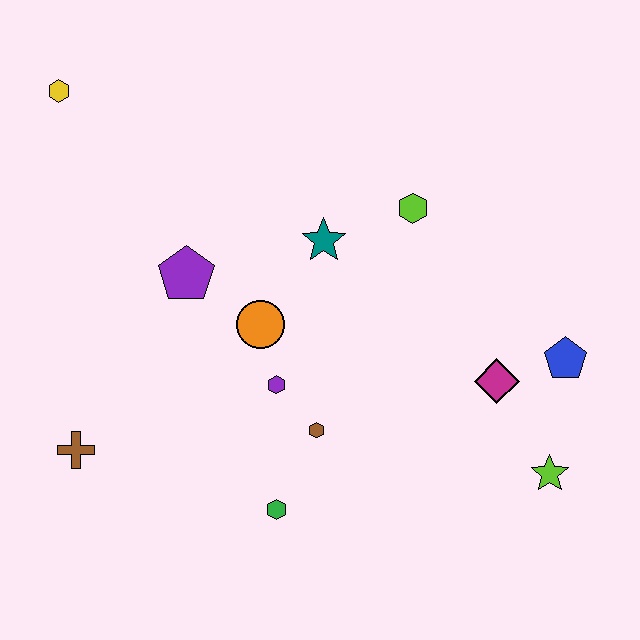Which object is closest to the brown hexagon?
The purple hexagon is closest to the brown hexagon.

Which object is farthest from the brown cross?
The blue pentagon is farthest from the brown cross.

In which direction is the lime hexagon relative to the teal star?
The lime hexagon is to the right of the teal star.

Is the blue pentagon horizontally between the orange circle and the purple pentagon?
No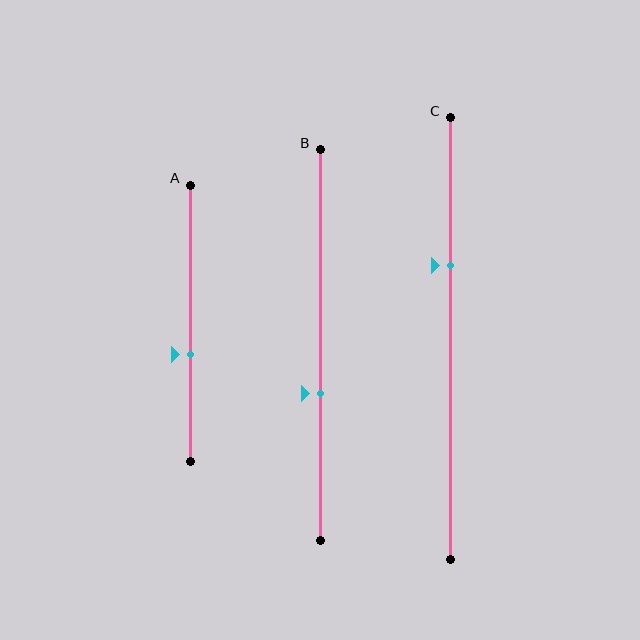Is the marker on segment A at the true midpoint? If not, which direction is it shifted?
No, the marker on segment A is shifted downward by about 11% of the segment length.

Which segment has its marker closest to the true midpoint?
Segment A has its marker closest to the true midpoint.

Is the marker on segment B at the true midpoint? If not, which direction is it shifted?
No, the marker on segment B is shifted downward by about 12% of the segment length.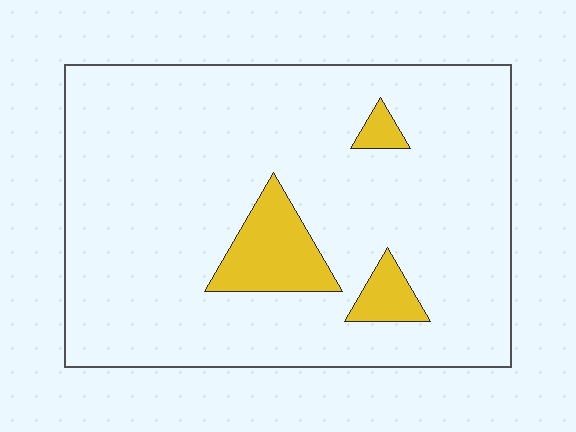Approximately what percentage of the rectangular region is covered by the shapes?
Approximately 10%.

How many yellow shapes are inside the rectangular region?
3.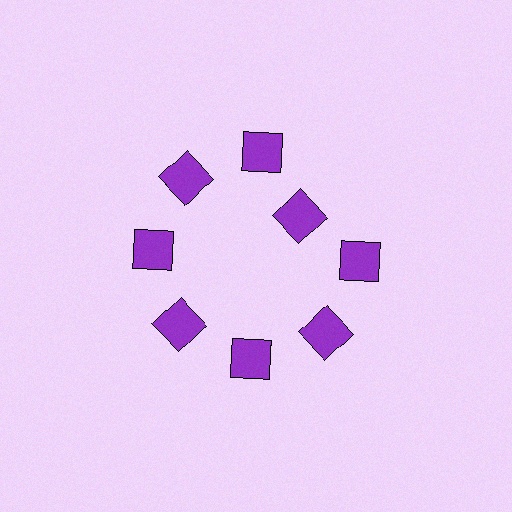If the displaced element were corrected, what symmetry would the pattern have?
It would have 8-fold rotational symmetry — the pattern would map onto itself every 45 degrees.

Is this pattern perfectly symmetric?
No. The 8 purple squares are arranged in a ring, but one element near the 2 o'clock position is pulled inward toward the center, breaking the 8-fold rotational symmetry.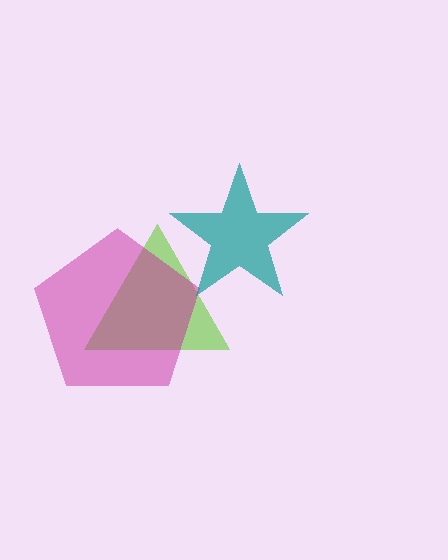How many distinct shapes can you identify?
There are 3 distinct shapes: a lime triangle, a magenta pentagon, a teal star.